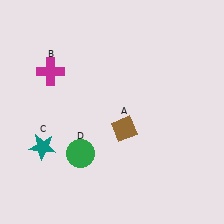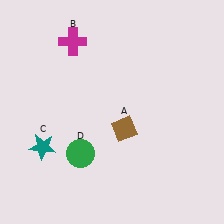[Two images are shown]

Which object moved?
The magenta cross (B) moved up.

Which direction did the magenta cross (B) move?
The magenta cross (B) moved up.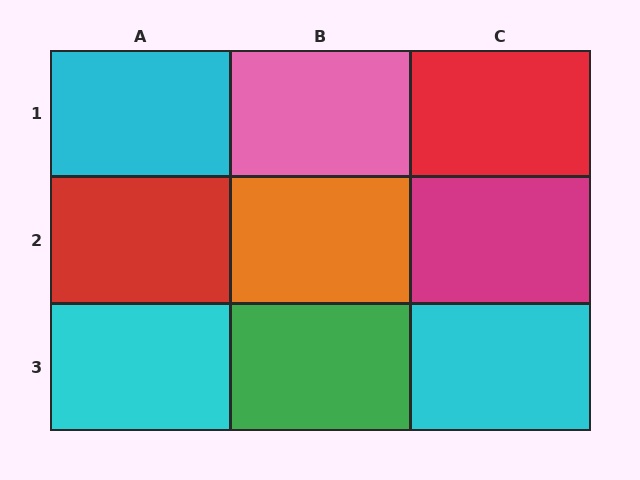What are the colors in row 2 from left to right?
Red, orange, magenta.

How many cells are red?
2 cells are red.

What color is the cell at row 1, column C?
Red.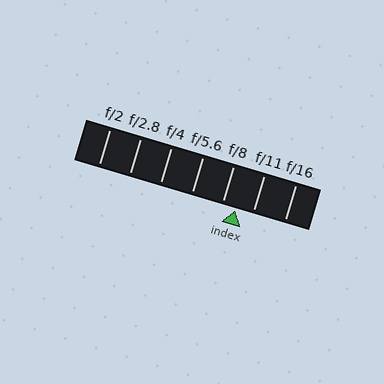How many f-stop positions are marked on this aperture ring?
There are 7 f-stop positions marked.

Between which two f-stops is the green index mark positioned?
The index mark is between f/8 and f/11.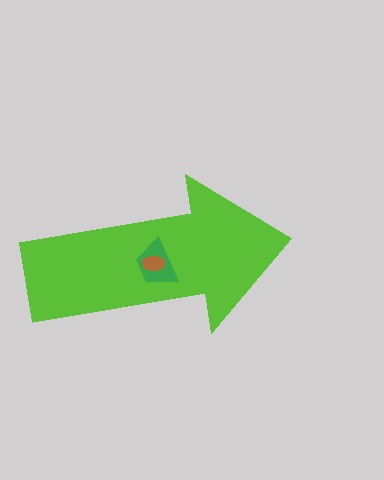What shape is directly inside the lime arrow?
The green trapezoid.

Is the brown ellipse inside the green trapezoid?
Yes.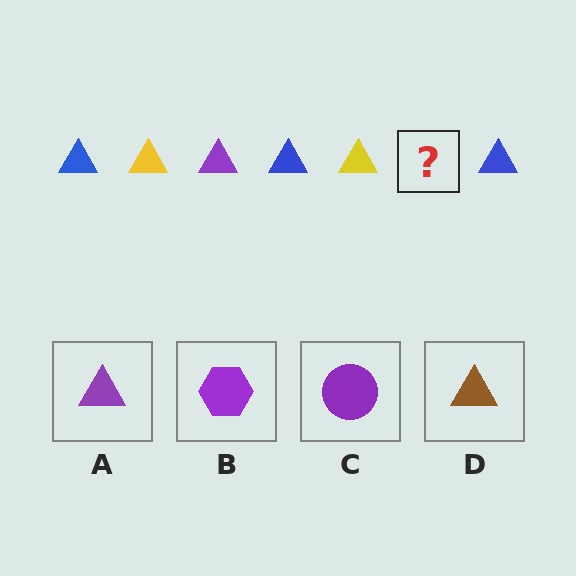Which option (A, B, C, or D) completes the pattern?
A.